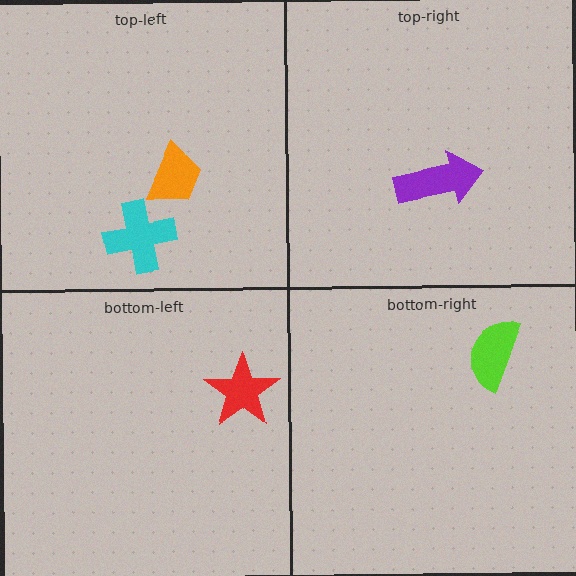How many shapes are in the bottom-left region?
1.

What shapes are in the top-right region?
The purple arrow.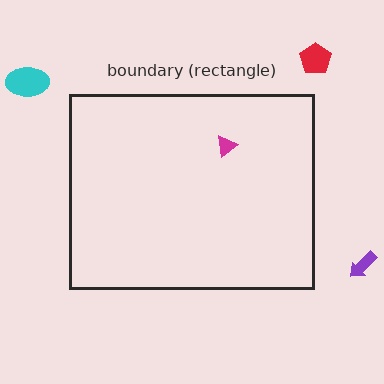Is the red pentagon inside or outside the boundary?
Outside.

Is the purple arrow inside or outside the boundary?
Outside.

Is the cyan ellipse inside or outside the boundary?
Outside.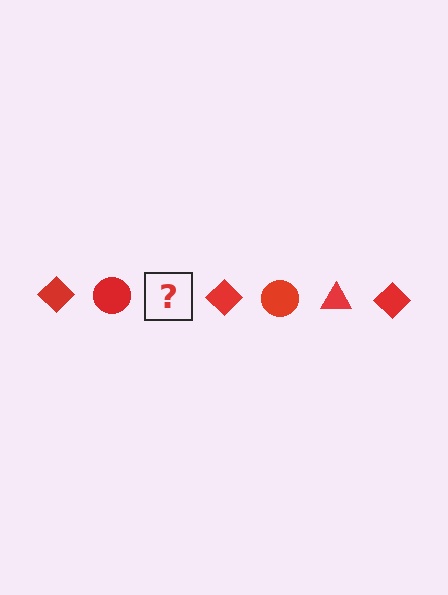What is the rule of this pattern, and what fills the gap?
The rule is that the pattern cycles through diamond, circle, triangle shapes in red. The gap should be filled with a red triangle.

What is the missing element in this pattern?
The missing element is a red triangle.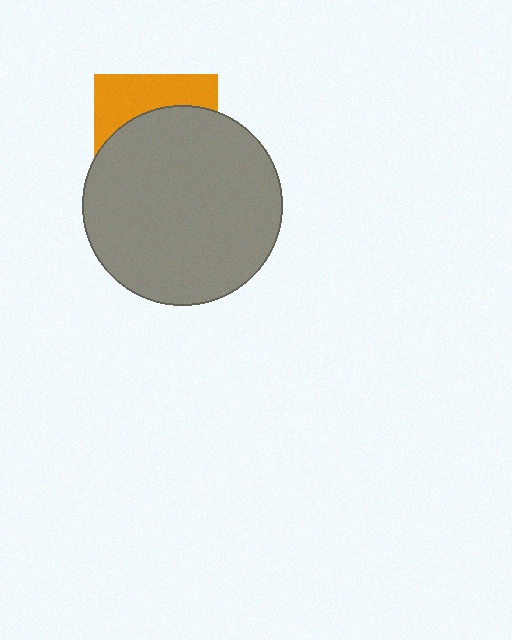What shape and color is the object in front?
The object in front is a gray circle.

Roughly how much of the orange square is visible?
A small part of it is visible (roughly 35%).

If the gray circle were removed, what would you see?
You would see the complete orange square.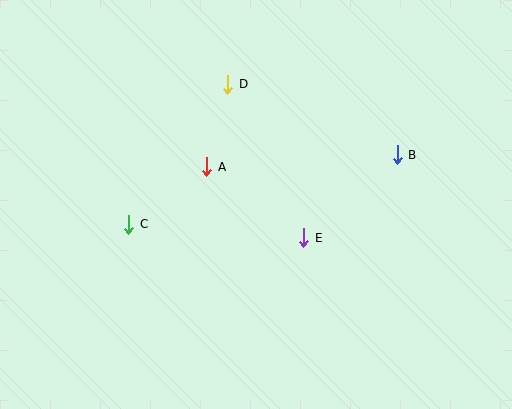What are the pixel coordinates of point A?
Point A is at (207, 167).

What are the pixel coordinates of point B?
Point B is at (397, 155).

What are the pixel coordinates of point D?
Point D is at (228, 84).